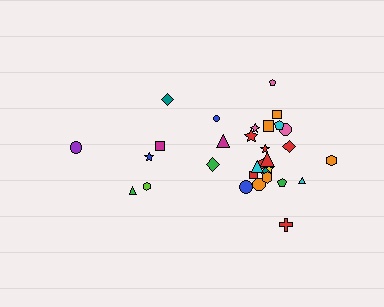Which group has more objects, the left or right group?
The right group.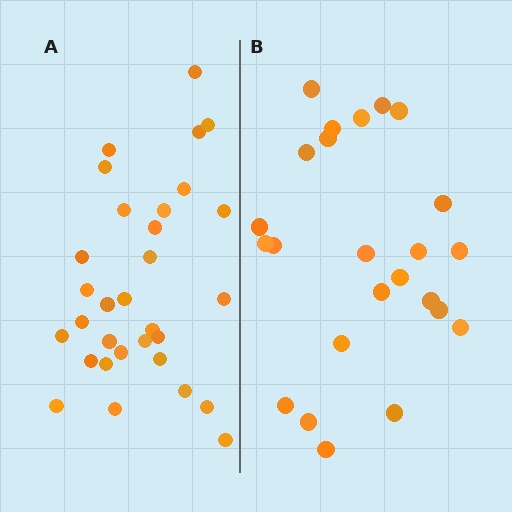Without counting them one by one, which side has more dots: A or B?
Region A (the left region) has more dots.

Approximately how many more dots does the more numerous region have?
Region A has roughly 8 or so more dots than region B.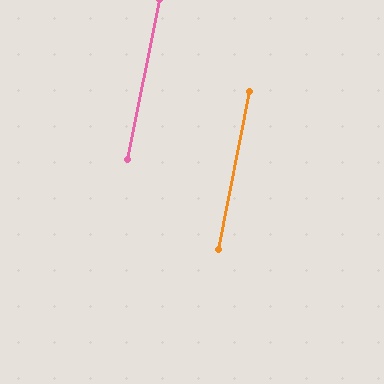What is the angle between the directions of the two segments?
Approximately 0 degrees.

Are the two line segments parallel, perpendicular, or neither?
Parallel — their directions differ by only 0.4°.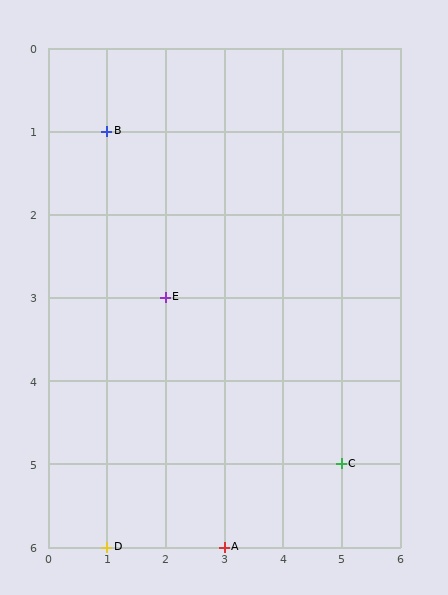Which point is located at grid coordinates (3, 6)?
Point A is at (3, 6).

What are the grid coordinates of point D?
Point D is at grid coordinates (1, 6).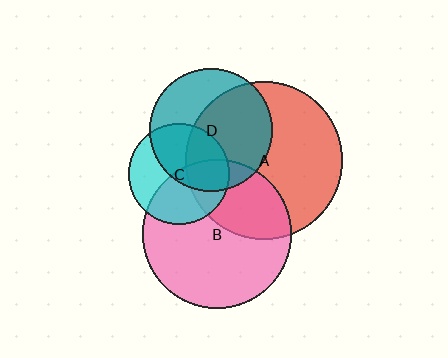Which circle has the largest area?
Circle A (red).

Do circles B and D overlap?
Yes.